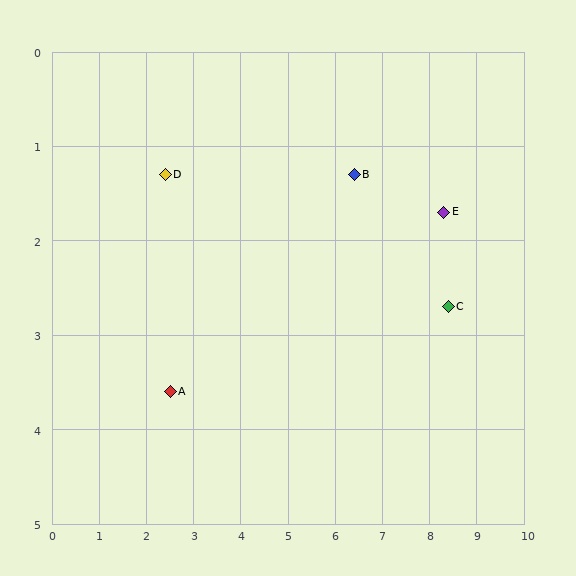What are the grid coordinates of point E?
Point E is at approximately (8.3, 1.7).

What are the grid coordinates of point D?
Point D is at approximately (2.4, 1.3).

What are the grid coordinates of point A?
Point A is at approximately (2.5, 3.6).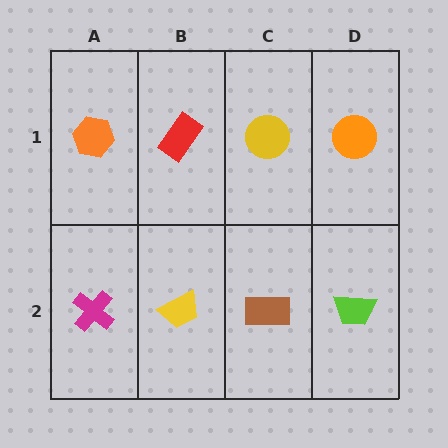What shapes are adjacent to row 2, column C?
A yellow circle (row 1, column C), a yellow trapezoid (row 2, column B), a lime trapezoid (row 2, column D).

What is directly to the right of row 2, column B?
A brown rectangle.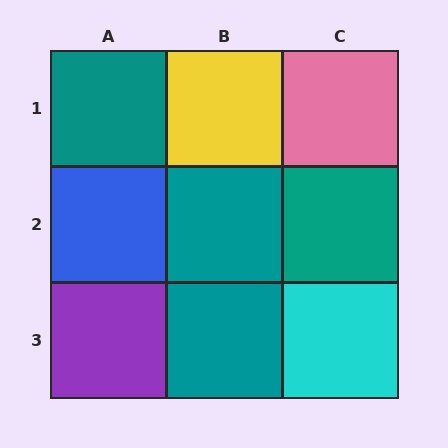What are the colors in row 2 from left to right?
Blue, teal, teal.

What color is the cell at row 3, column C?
Cyan.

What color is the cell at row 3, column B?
Teal.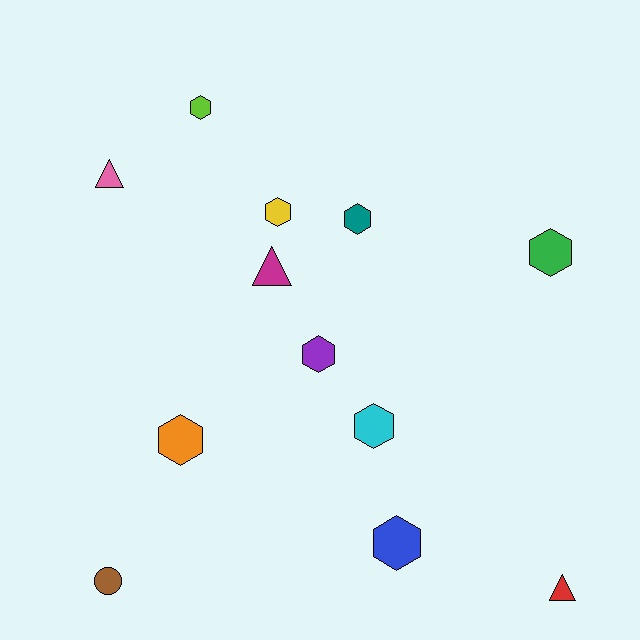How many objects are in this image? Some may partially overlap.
There are 12 objects.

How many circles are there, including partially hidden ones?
There is 1 circle.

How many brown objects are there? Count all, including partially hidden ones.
There is 1 brown object.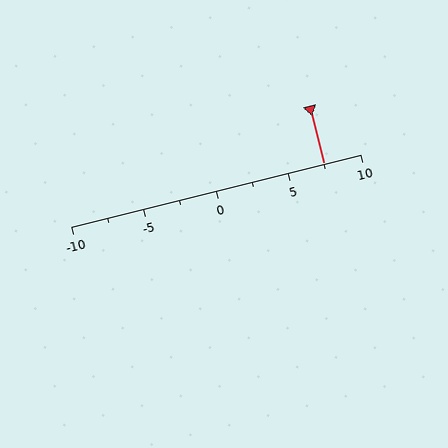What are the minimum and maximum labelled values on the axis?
The axis runs from -10 to 10.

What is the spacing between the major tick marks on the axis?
The major ticks are spaced 5 apart.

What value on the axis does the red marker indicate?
The marker indicates approximately 7.5.